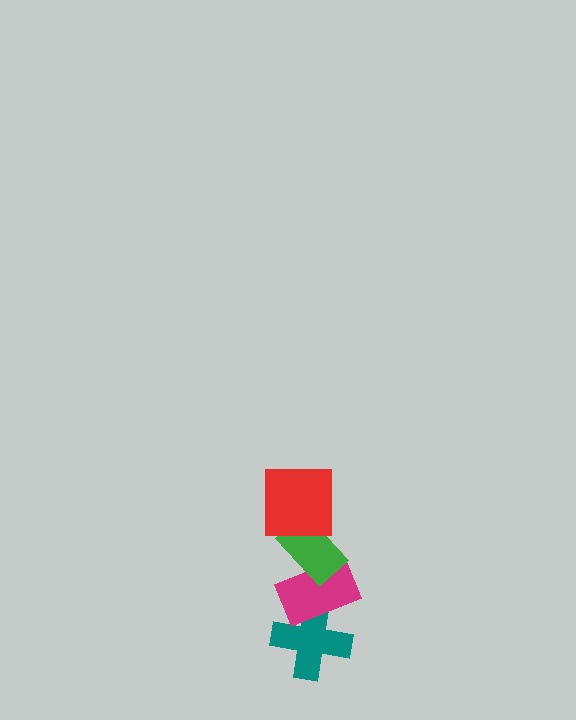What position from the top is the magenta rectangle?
The magenta rectangle is 3rd from the top.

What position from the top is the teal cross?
The teal cross is 4th from the top.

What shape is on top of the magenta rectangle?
The green rectangle is on top of the magenta rectangle.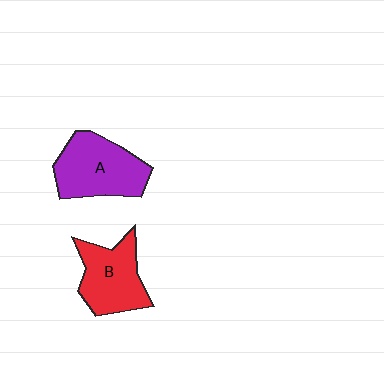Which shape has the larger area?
Shape A (purple).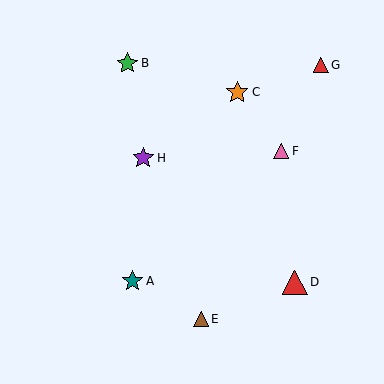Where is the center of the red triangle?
The center of the red triangle is at (295, 282).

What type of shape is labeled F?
Shape F is a pink triangle.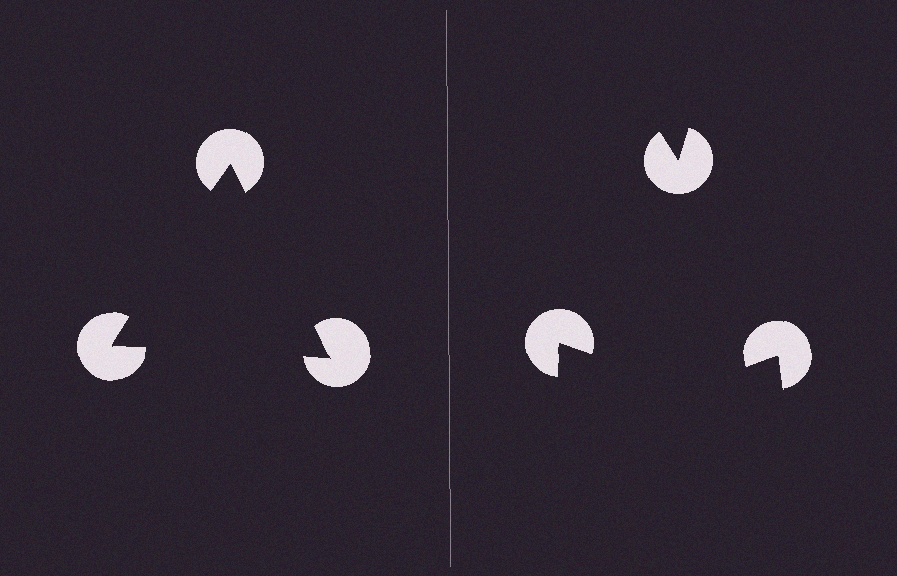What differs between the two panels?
The pac-man discs are positioned identically on both sides; only the wedge orientations differ. On the left they align to a triangle; on the right they are misaligned.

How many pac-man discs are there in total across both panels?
6 — 3 on each side.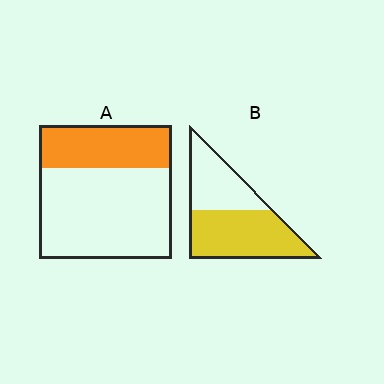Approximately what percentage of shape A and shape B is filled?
A is approximately 30% and B is approximately 60%.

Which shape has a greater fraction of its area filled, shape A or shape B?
Shape B.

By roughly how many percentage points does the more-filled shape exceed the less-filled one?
By roughly 25 percentage points (B over A).